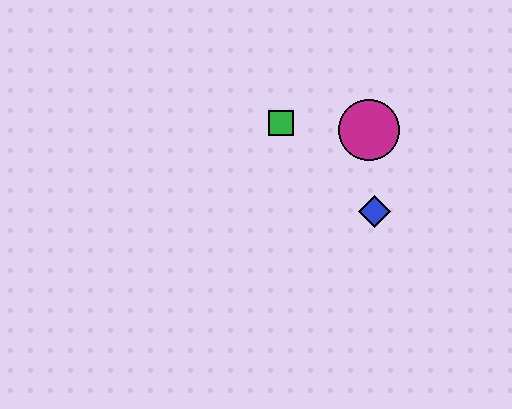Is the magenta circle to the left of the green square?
No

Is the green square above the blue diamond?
Yes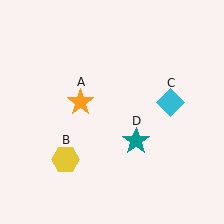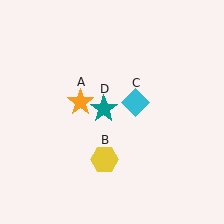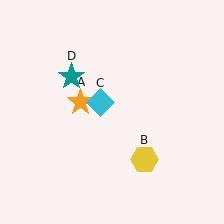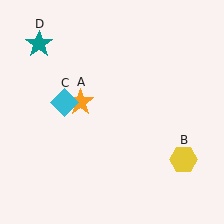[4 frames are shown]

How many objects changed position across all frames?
3 objects changed position: yellow hexagon (object B), cyan diamond (object C), teal star (object D).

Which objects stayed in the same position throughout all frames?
Orange star (object A) remained stationary.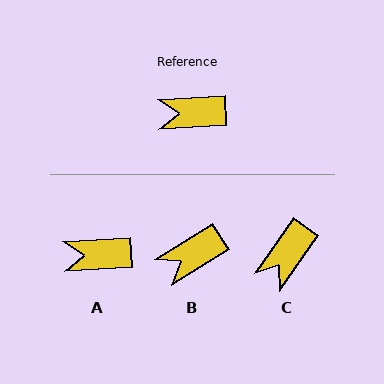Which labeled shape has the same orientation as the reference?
A.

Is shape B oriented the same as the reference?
No, it is off by about 29 degrees.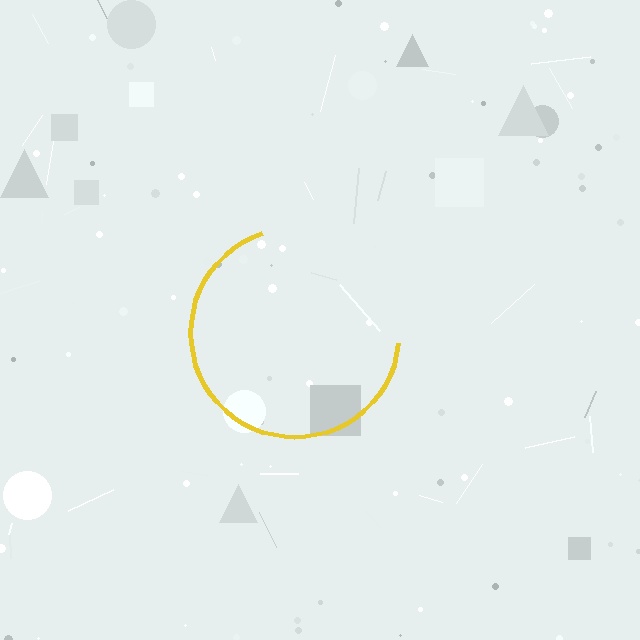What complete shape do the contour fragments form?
The contour fragments form a circle.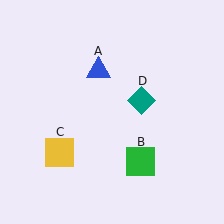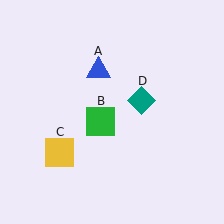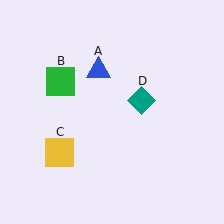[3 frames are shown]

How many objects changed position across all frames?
1 object changed position: green square (object B).